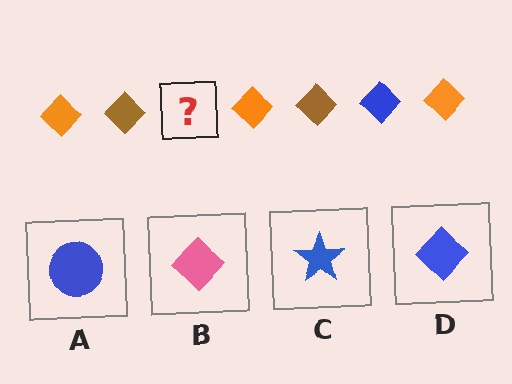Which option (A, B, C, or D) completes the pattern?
D.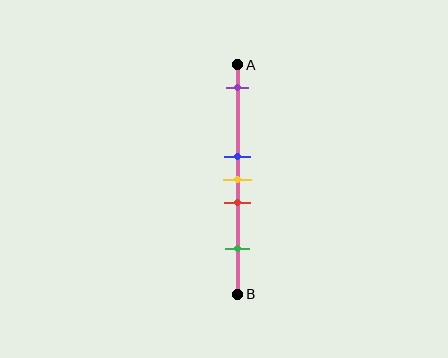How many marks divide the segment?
There are 5 marks dividing the segment.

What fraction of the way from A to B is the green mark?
The green mark is approximately 80% (0.8) of the way from A to B.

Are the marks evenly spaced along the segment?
No, the marks are not evenly spaced.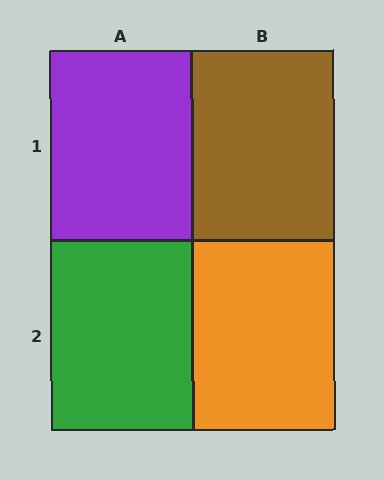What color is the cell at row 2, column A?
Green.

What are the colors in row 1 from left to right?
Purple, brown.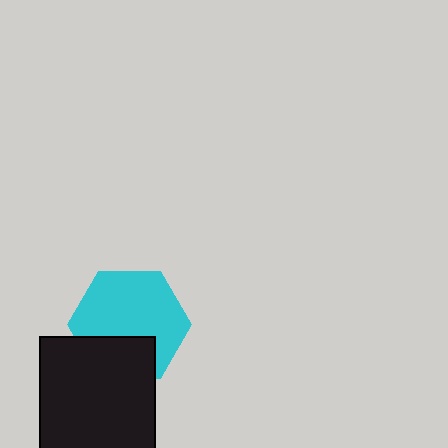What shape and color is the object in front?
The object in front is a black square.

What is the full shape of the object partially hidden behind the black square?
The partially hidden object is a cyan hexagon.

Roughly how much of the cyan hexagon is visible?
Most of it is visible (roughly 70%).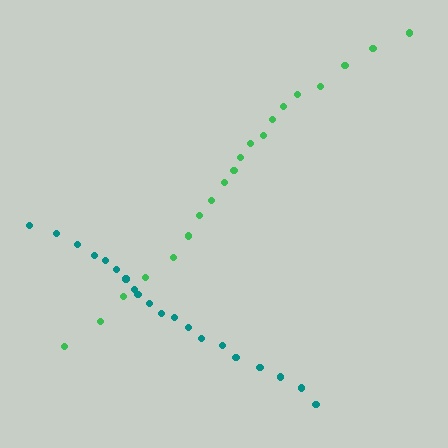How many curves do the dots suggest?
There are 2 distinct paths.